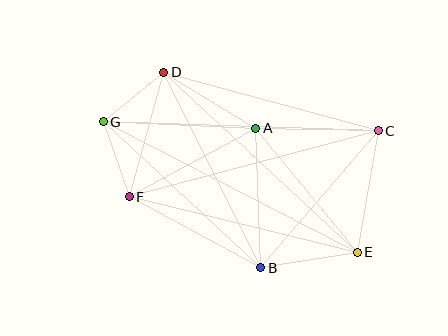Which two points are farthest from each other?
Points E and G are farthest from each other.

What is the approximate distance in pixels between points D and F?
The distance between D and F is approximately 129 pixels.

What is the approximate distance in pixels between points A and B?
The distance between A and B is approximately 140 pixels.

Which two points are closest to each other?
Points D and G are closest to each other.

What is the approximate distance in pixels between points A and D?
The distance between A and D is approximately 108 pixels.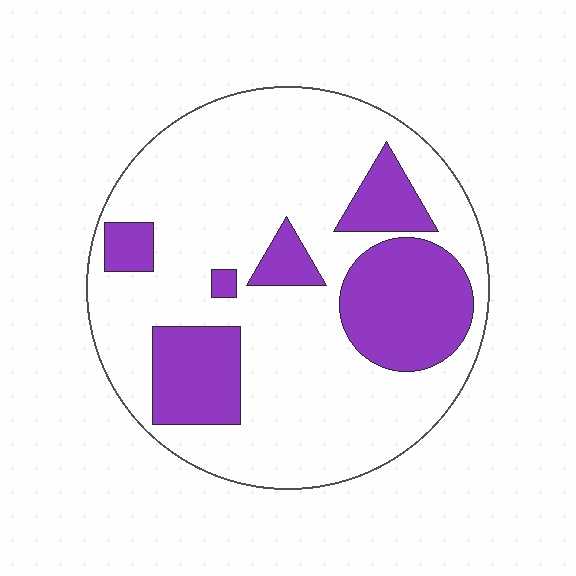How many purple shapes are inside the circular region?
6.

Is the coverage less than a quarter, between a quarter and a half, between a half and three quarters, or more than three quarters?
Between a quarter and a half.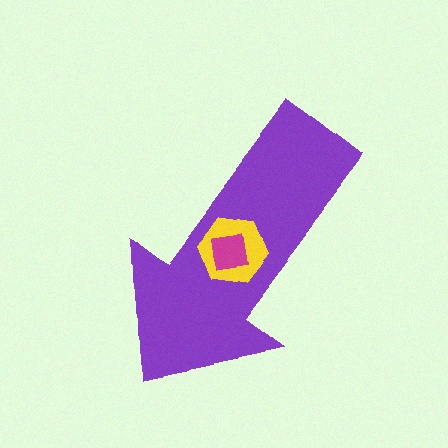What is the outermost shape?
The purple arrow.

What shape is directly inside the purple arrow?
The yellow hexagon.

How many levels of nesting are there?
3.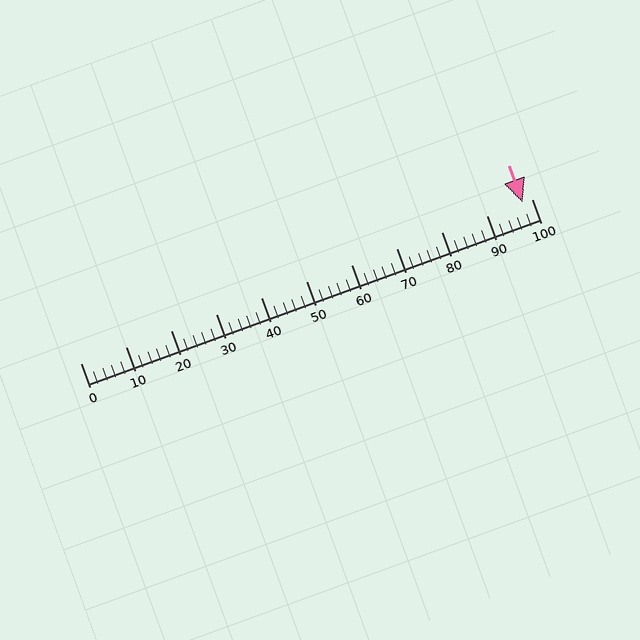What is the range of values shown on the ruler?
The ruler shows values from 0 to 100.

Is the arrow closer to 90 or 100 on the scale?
The arrow is closer to 100.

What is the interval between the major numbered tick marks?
The major tick marks are spaced 10 units apart.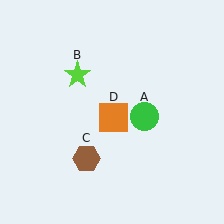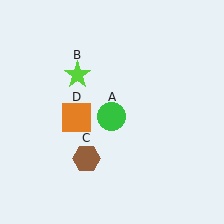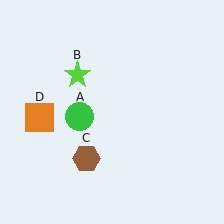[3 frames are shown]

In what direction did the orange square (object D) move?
The orange square (object D) moved left.